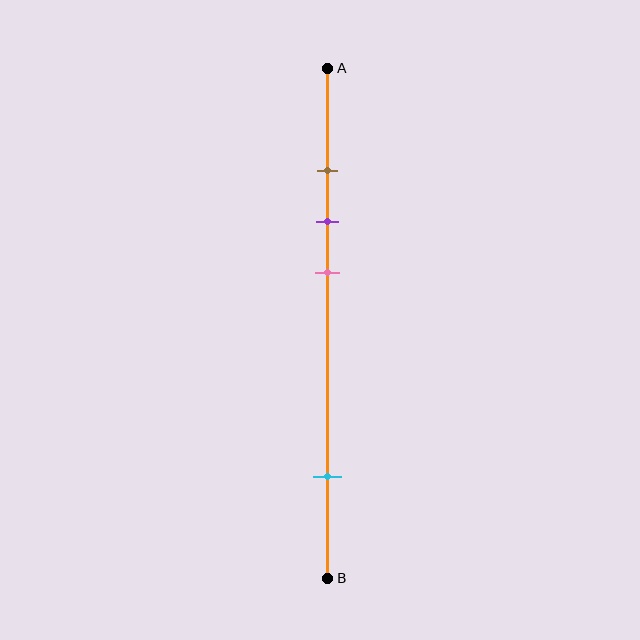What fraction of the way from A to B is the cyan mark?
The cyan mark is approximately 80% (0.8) of the way from A to B.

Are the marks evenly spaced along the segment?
No, the marks are not evenly spaced.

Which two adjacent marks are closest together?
The brown and purple marks are the closest adjacent pair.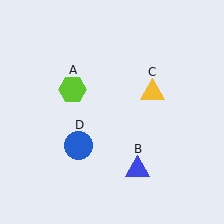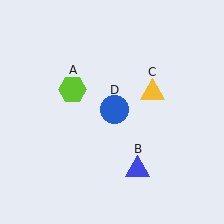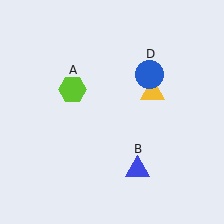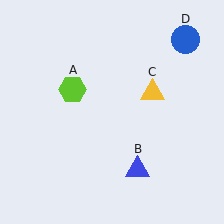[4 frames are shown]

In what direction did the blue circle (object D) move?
The blue circle (object D) moved up and to the right.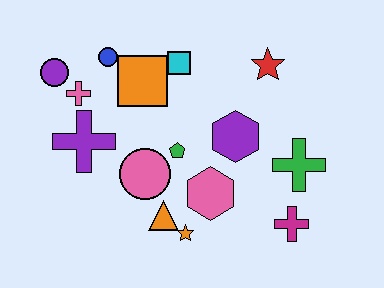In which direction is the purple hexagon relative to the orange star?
The purple hexagon is above the orange star.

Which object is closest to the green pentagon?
The pink circle is closest to the green pentagon.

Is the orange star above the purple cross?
No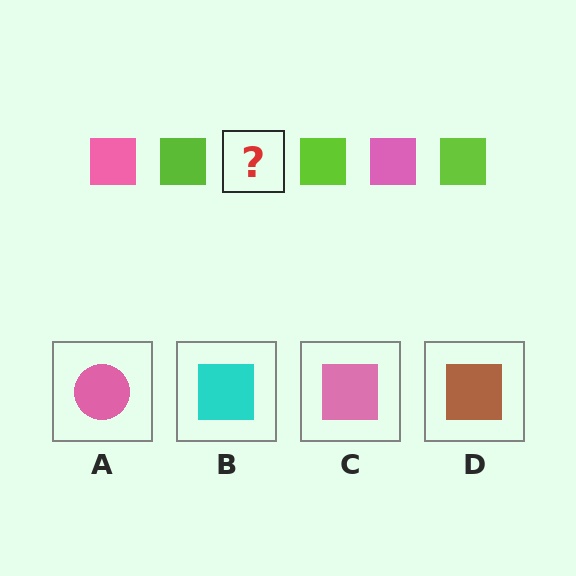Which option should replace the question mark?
Option C.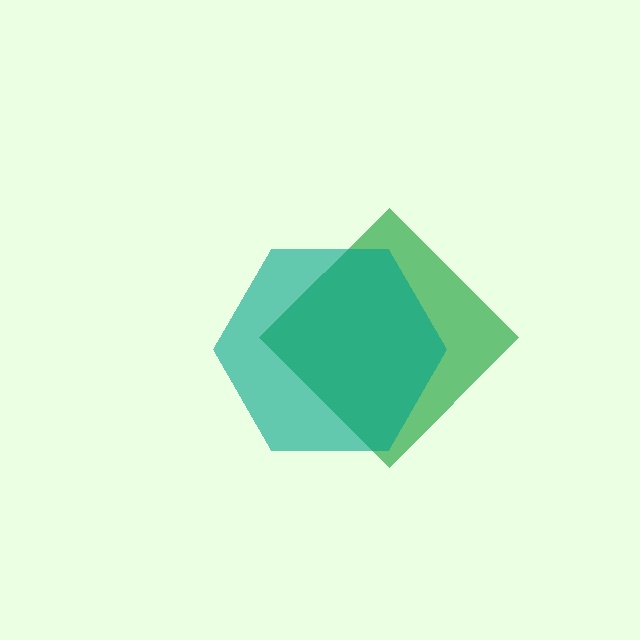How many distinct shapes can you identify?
There are 2 distinct shapes: a green diamond, a teal hexagon.